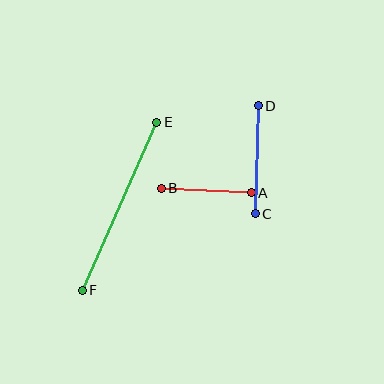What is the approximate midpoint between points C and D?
The midpoint is at approximately (257, 160) pixels.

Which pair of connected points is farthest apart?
Points E and F are farthest apart.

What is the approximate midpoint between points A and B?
The midpoint is at approximately (206, 190) pixels.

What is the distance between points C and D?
The distance is approximately 108 pixels.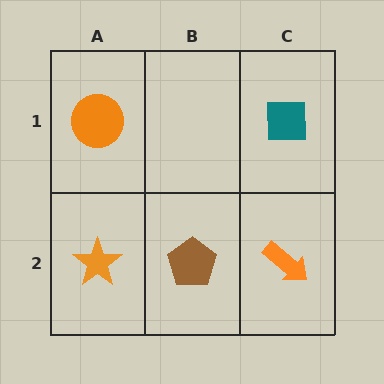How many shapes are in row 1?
2 shapes.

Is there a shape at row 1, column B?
No, that cell is empty.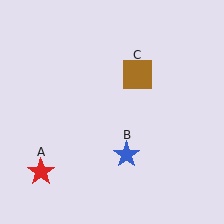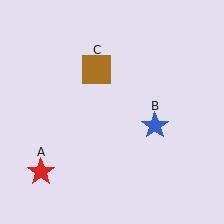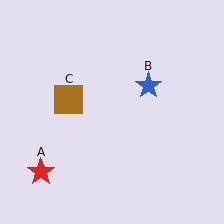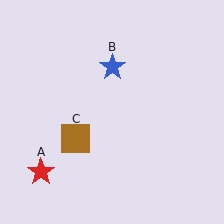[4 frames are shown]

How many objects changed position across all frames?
2 objects changed position: blue star (object B), brown square (object C).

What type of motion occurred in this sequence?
The blue star (object B), brown square (object C) rotated counterclockwise around the center of the scene.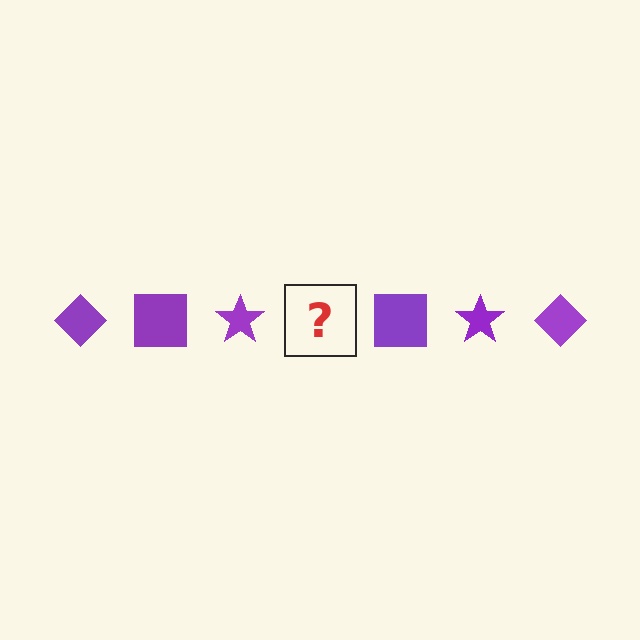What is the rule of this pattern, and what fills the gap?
The rule is that the pattern cycles through diamond, square, star shapes in purple. The gap should be filled with a purple diamond.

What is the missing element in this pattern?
The missing element is a purple diamond.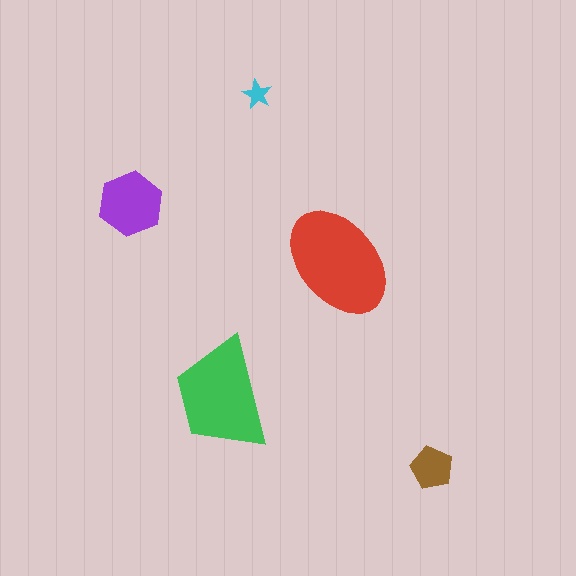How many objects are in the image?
There are 5 objects in the image.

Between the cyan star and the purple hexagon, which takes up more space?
The purple hexagon.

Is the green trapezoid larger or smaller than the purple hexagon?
Larger.